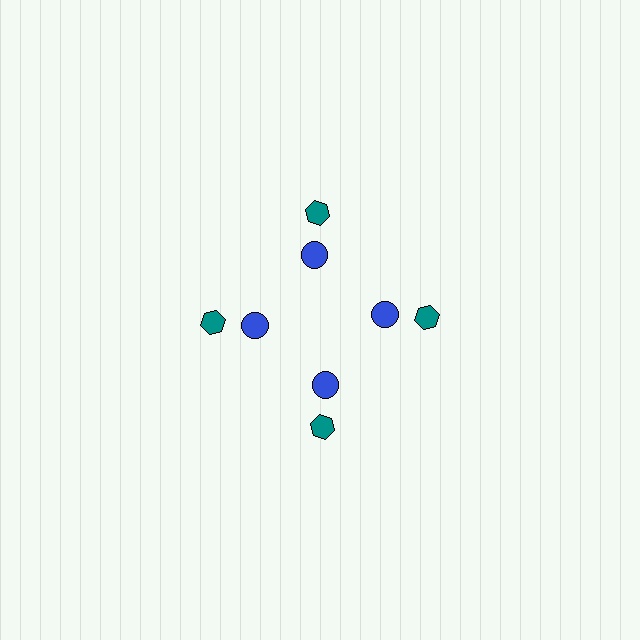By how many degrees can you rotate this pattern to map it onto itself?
The pattern maps onto itself every 90 degrees of rotation.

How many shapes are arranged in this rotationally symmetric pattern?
There are 8 shapes, arranged in 4 groups of 2.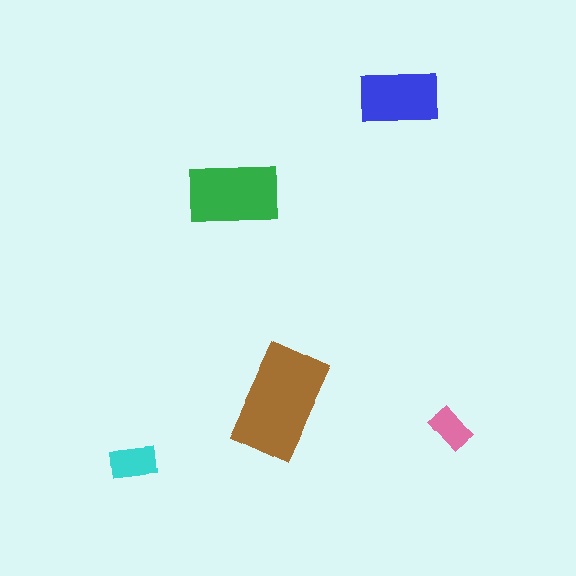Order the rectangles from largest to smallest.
the brown one, the green one, the blue one, the cyan one, the pink one.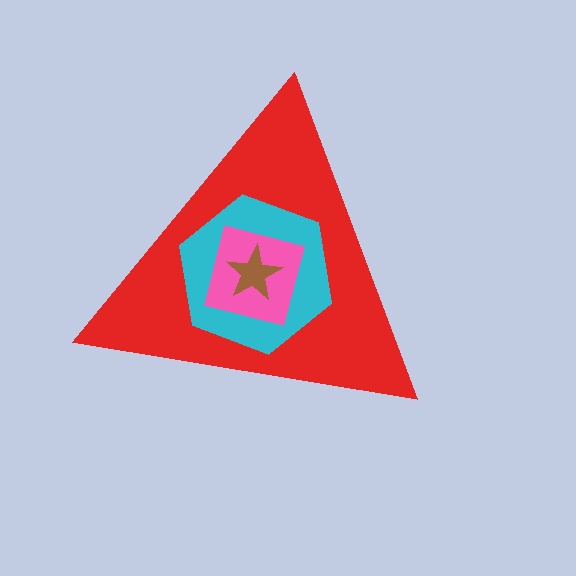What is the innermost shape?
The brown star.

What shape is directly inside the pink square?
The brown star.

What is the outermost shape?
The red triangle.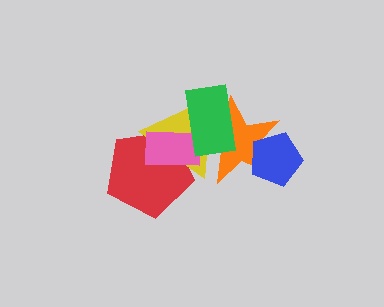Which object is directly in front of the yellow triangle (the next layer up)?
The orange star is directly in front of the yellow triangle.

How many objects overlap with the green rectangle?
3 objects overlap with the green rectangle.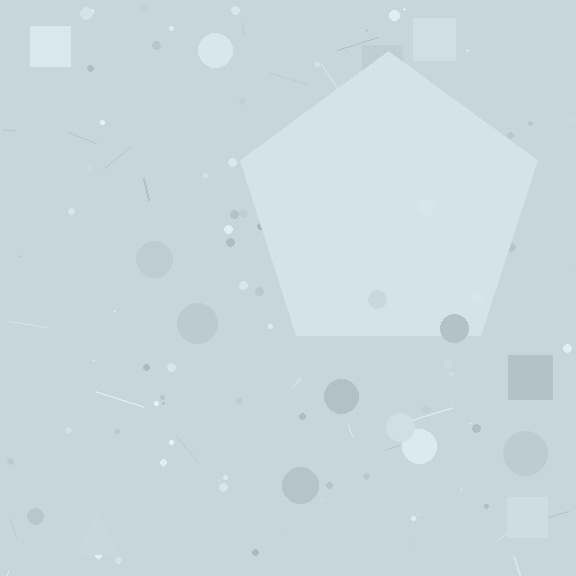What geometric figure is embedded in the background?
A pentagon is embedded in the background.